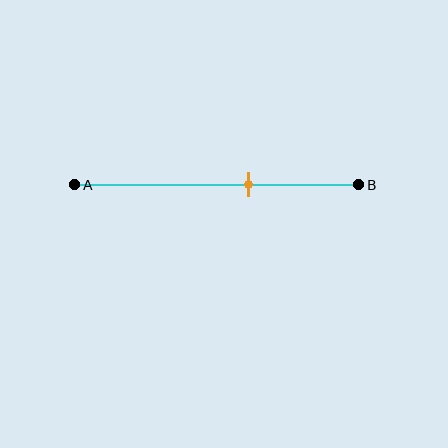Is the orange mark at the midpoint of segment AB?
No, the mark is at about 60% from A, not at the 50% midpoint.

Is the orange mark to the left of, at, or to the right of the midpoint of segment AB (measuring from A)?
The orange mark is to the right of the midpoint of segment AB.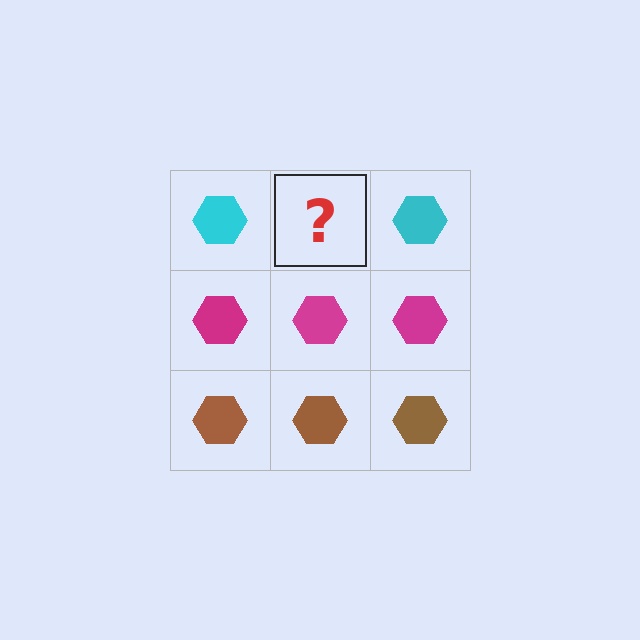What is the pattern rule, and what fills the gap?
The rule is that each row has a consistent color. The gap should be filled with a cyan hexagon.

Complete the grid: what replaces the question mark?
The question mark should be replaced with a cyan hexagon.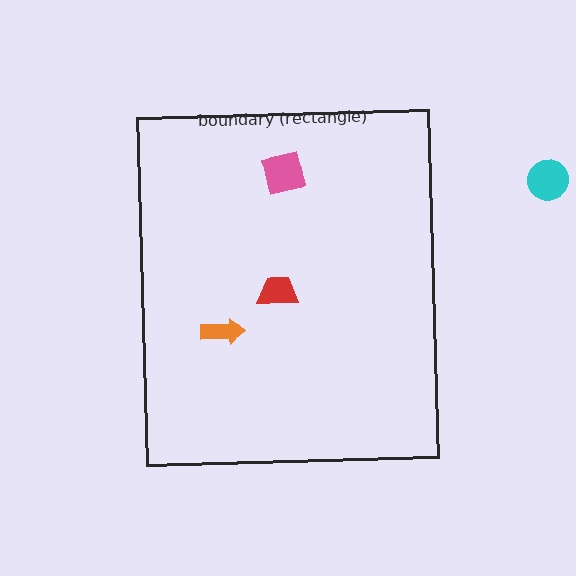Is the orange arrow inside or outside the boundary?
Inside.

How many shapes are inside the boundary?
3 inside, 1 outside.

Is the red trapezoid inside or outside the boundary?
Inside.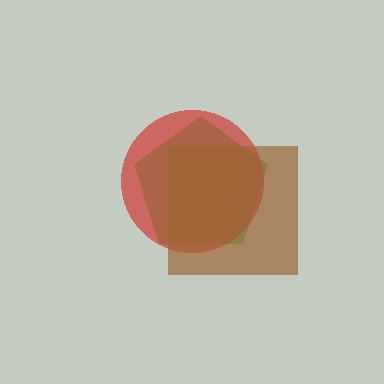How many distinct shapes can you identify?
There are 3 distinct shapes: a green pentagon, a red circle, a brown square.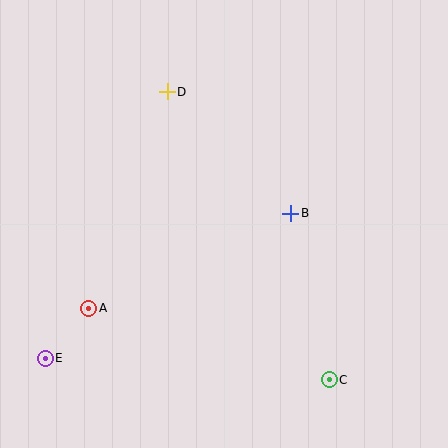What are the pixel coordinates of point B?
Point B is at (291, 213).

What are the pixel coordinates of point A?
Point A is at (89, 308).